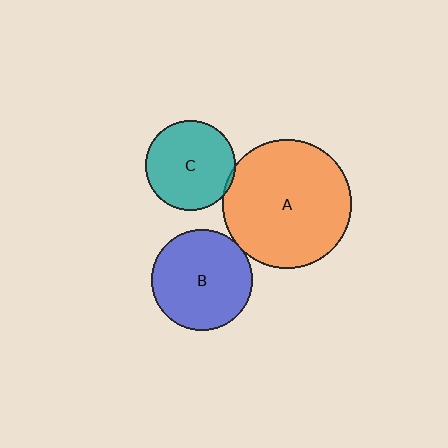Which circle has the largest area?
Circle A (orange).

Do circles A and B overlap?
Yes.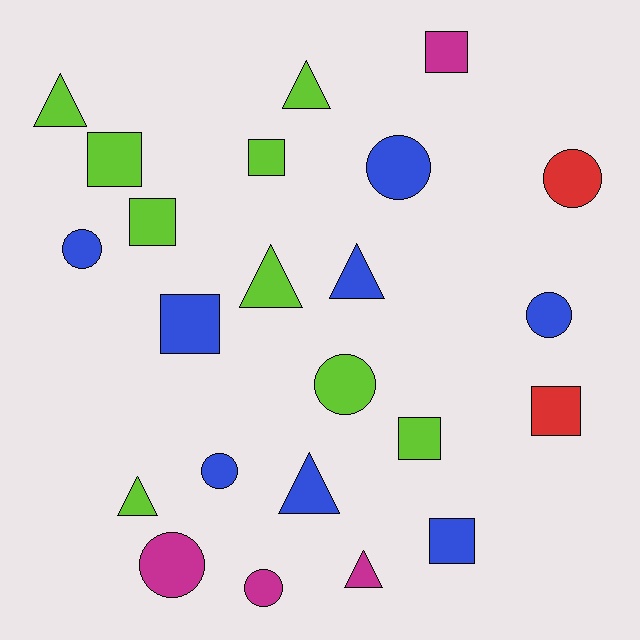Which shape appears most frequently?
Circle, with 8 objects.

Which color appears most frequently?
Lime, with 9 objects.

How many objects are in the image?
There are 23 objects.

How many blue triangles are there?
There are 2 blue triangles.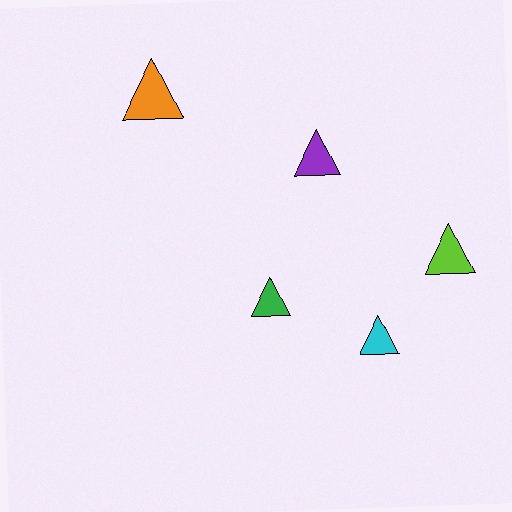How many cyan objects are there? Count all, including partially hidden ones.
There is 1 cyan object.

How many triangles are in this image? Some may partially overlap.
There are 5 triangles.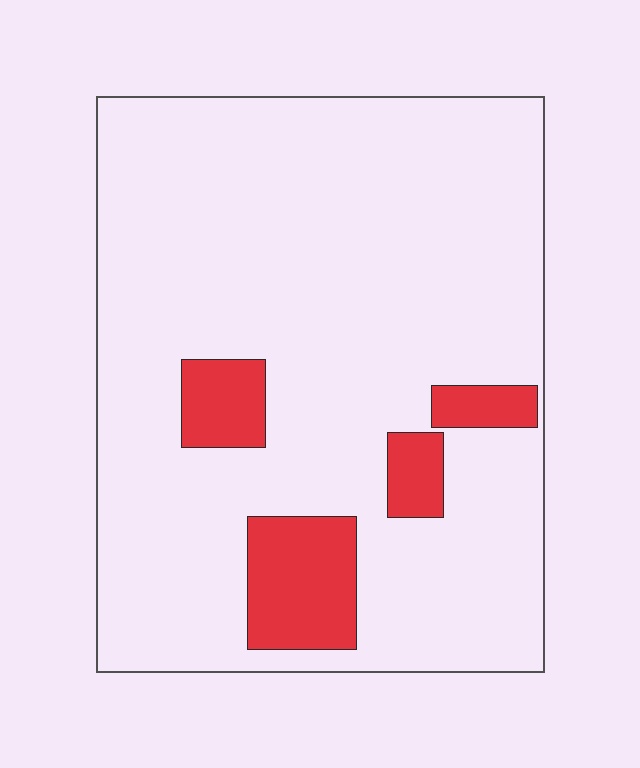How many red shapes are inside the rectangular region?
4.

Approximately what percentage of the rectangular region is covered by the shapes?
Approximately 10%.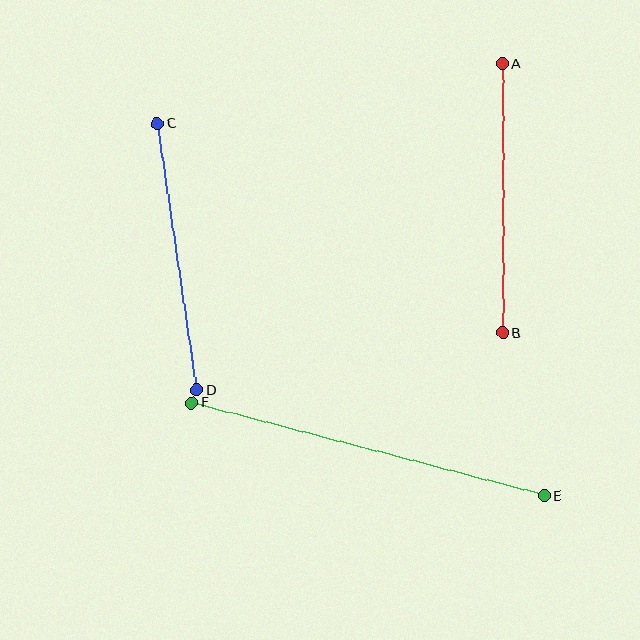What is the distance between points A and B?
The distance is approximately 269 pixels.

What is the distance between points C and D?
The distance is approximately 270 pixels.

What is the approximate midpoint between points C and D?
The midpoint is at approximately (177, 257) pixels.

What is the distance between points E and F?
The distance is approximately 364 pixels.